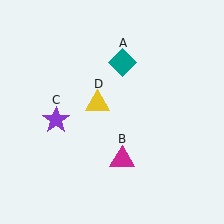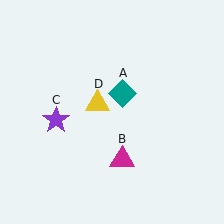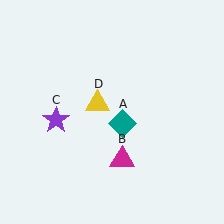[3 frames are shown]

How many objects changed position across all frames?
1 object changed position: teal diamond (object A).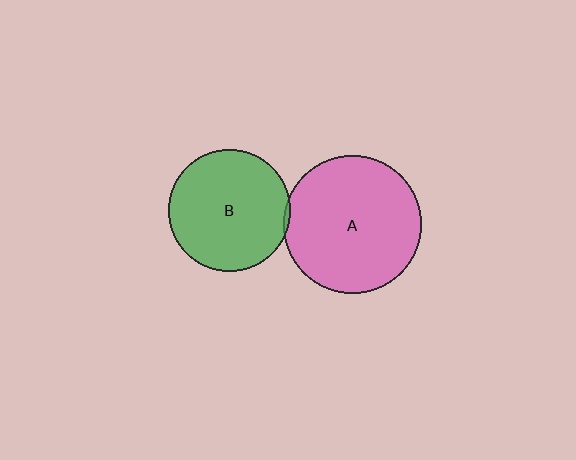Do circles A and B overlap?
Yes.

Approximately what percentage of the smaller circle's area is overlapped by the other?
Approximately 5%.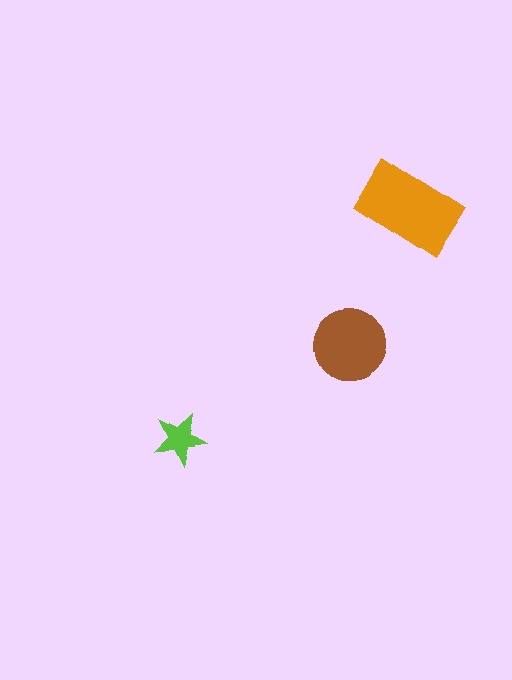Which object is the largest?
The orange rectangle.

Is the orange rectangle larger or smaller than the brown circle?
Larger.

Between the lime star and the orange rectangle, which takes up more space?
The orange rectangle.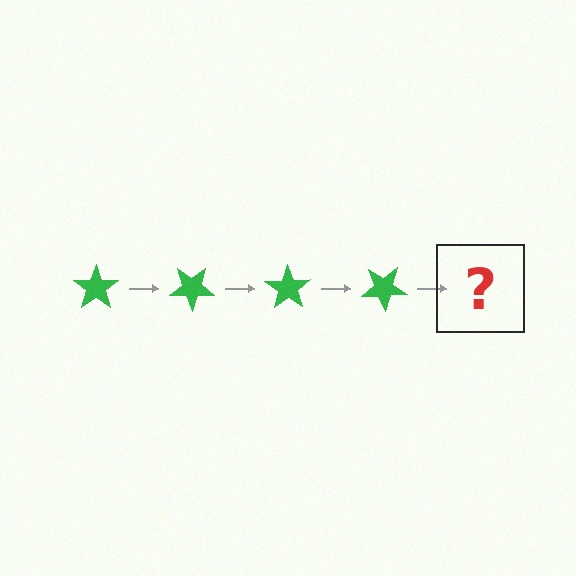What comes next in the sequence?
The next element should be a green star rotated 140 degrees.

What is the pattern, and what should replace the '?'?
The pattern is that the star rotates 35 degrees each step. The '?' should be a green star rotated 140 degrees.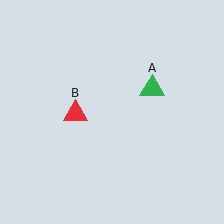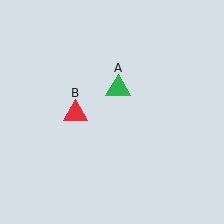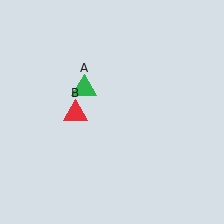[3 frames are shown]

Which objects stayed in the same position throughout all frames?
Red triangle (object B) remained stationary.